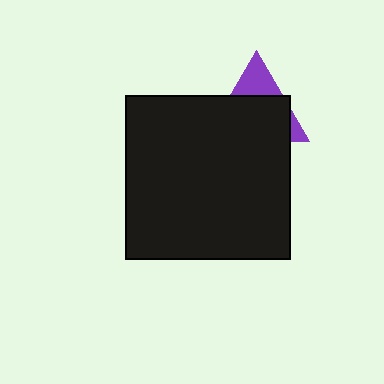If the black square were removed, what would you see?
You would see the complete purple triangle.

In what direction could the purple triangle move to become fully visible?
The purple triangle could move up. That would shift it out from behind the black square entirely.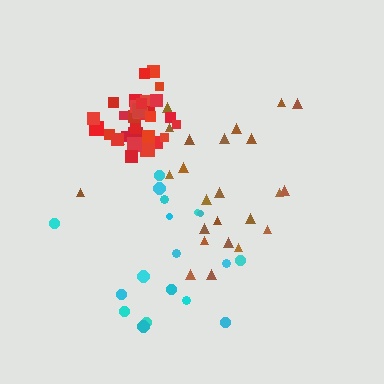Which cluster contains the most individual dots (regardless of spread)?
Red (34).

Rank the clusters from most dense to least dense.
red, brown, cyan.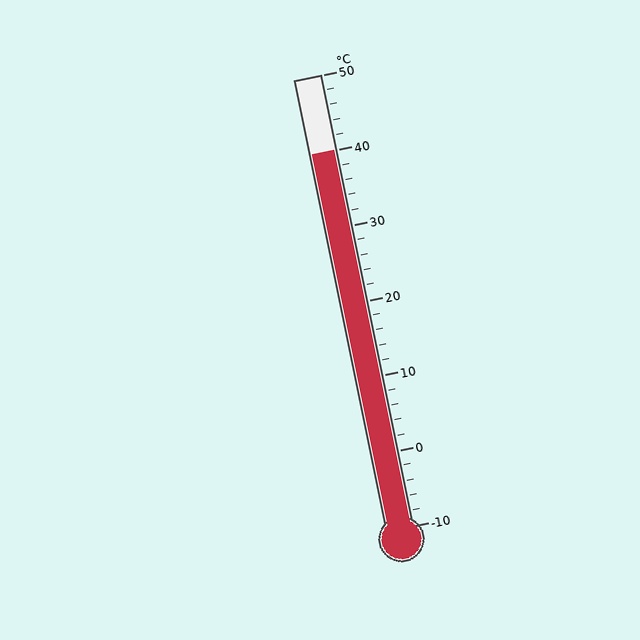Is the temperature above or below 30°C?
The temperature is above 30°C.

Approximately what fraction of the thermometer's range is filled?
The thermometer is filled to approximately 85% of its range.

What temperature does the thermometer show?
The thermometer shows approximately 40°C.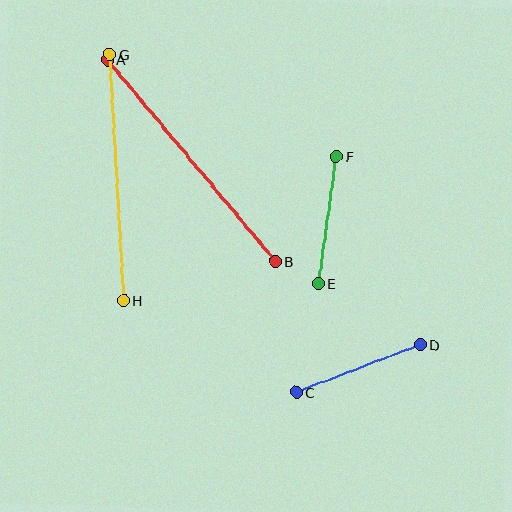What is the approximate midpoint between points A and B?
The midpoint is at approximately (191, 161) pixels.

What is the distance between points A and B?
The distance is approximately 262 pixels.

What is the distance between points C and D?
The distance is approximately 133 pixels.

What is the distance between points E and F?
The distance is approximately 128 pixels.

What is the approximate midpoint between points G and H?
The midpoint is at approximately (117, 177) pixels.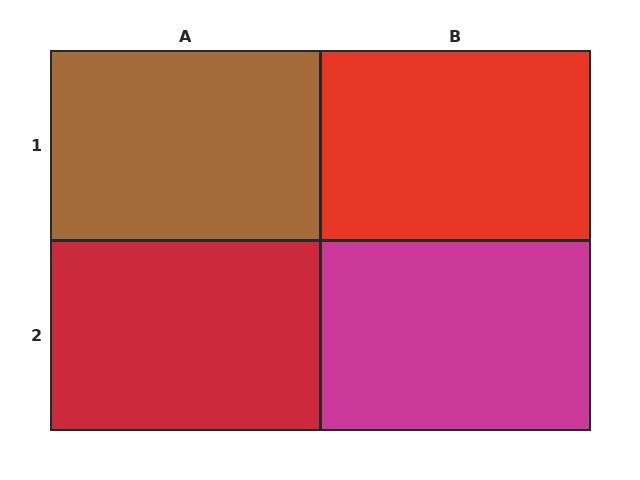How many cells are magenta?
1 cell is magenta.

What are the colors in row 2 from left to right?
Red, magenta.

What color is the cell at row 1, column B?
Red.